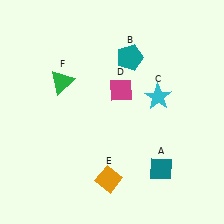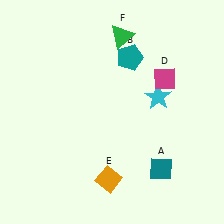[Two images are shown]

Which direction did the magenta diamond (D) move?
The magenta diamond (D) moved right.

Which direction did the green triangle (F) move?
The green triangle (F) moved right.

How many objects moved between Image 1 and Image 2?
2 objects moved between the two images.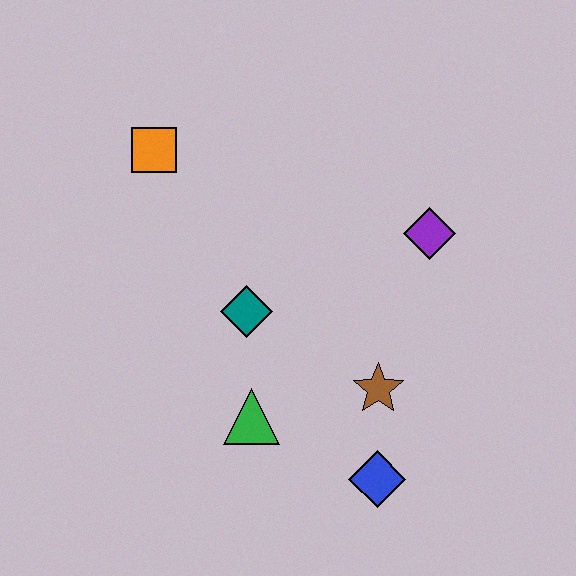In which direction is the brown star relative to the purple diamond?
The brown star is below the purple diamond.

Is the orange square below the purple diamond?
No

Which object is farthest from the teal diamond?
The blue diamond is farthest from the teal diamond.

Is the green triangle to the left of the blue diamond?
Yes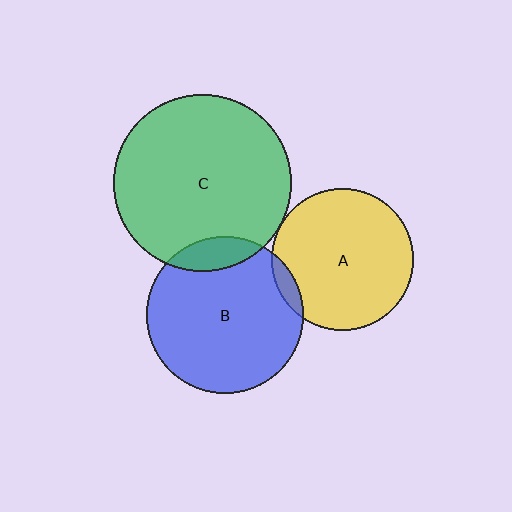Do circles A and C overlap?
Yes.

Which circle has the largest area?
Circle C (green).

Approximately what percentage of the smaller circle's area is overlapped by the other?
Approximately 5%.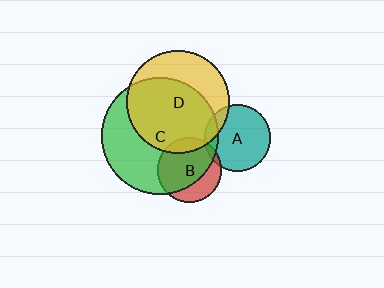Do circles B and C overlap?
Yes.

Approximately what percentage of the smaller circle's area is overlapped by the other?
Approximately 70%.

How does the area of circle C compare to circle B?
Approximately 3.3 times.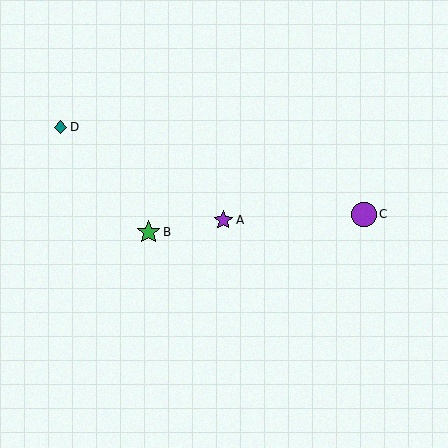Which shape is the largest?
The purple circle (labeled C) is the largest.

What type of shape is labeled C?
Shape C is a purple circle.